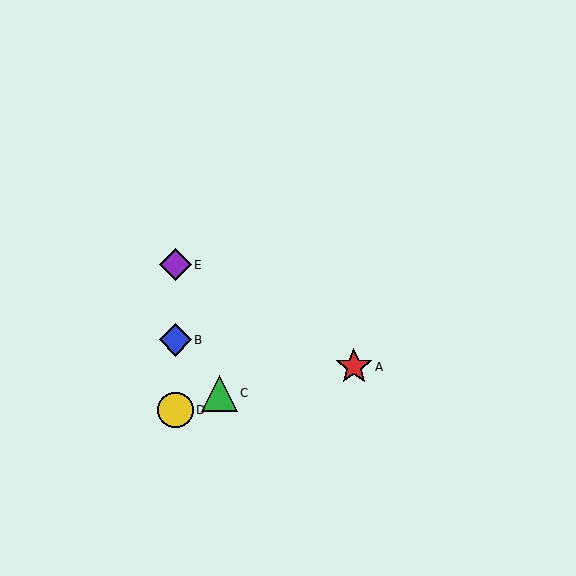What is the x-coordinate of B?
Object B is at x≈175.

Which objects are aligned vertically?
Objects B, D, E are aligned vertically.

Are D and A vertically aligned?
No, D is at x≈175 and A is at x≈354.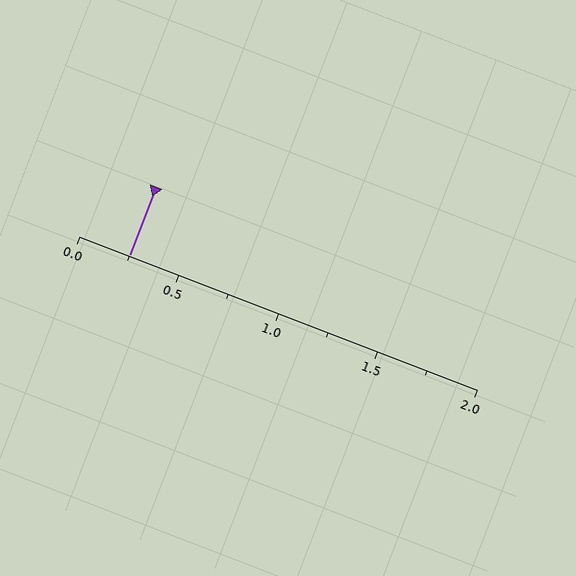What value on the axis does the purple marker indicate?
The marker indicates approximately 0.25.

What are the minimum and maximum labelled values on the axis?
The axis runs from 0.0 to 2.0.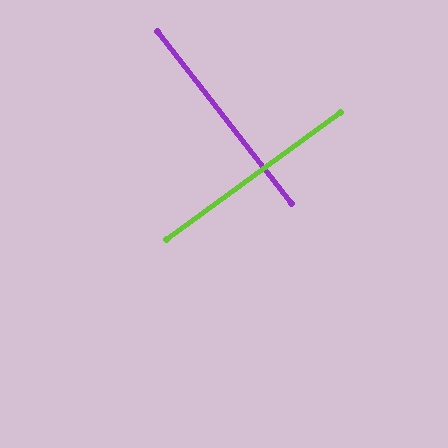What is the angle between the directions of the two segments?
Approximately 88 degrees.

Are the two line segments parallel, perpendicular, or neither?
Perpendicular — they meet at approximately 88°.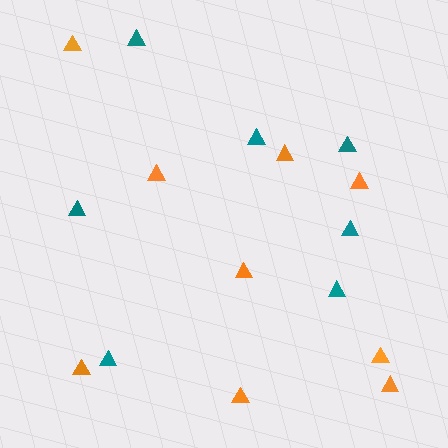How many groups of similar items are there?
There are 2 groups: one group of orange triangles (9) and one group of teal triangles (7).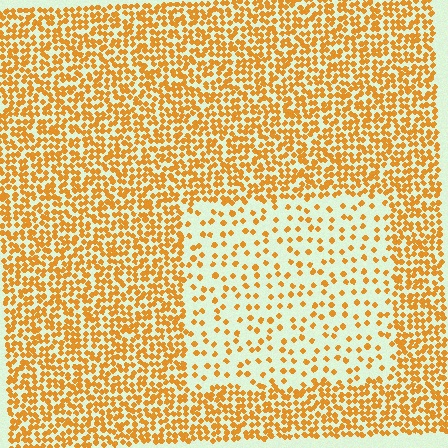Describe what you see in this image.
The image contains small orange elements arranged at two different densities. A rectangle-shaped region is visible where the elements are less densely packed than the surrounding area.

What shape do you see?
I see a rectangle.